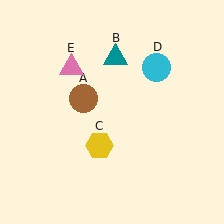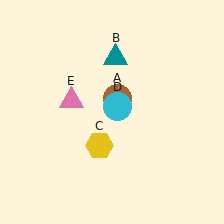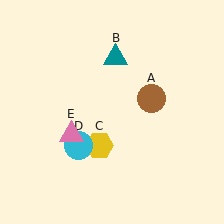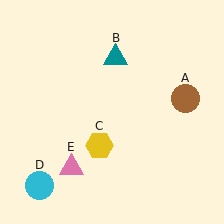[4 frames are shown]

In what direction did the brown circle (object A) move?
The brown circle (object A) moved right.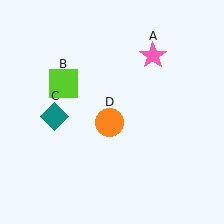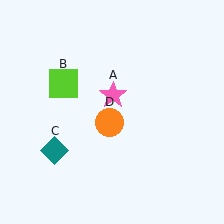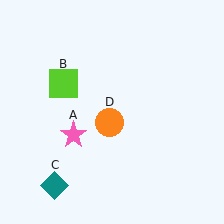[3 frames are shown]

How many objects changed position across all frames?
2 objects changed position: pink star (object A), teal diamond (object C).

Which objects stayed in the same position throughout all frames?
Lime square (object B) and orange circle (object D) remained stationary.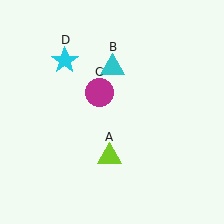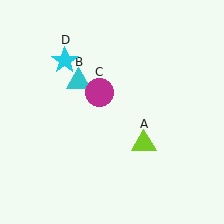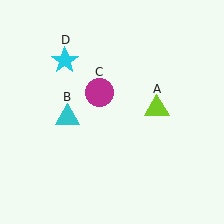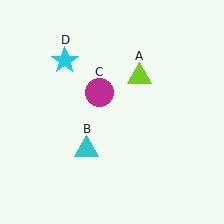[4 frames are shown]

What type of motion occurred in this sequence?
The lime triangle (object A), cyan triangle (object B) rotated counterclockwise around the center of the scene.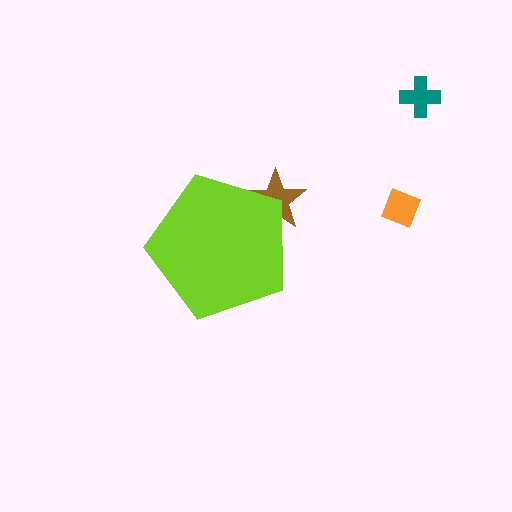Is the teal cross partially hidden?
No, the teal cross is fully visible.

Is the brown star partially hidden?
Yes, the brown star is partially hidden behind the lime pentagon.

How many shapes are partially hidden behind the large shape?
1 shape is partially hidden.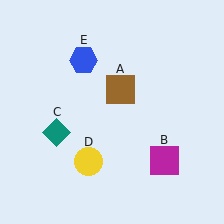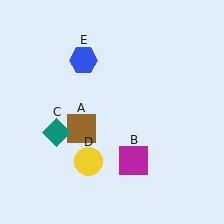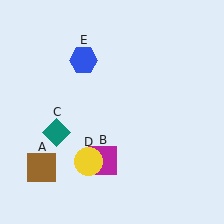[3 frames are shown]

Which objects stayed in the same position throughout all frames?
Teal diamond (object C) and yellow circle (object D) and blue hexagon (object E) remained stationary.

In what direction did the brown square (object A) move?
The brown square (object A) moved down and to the left.